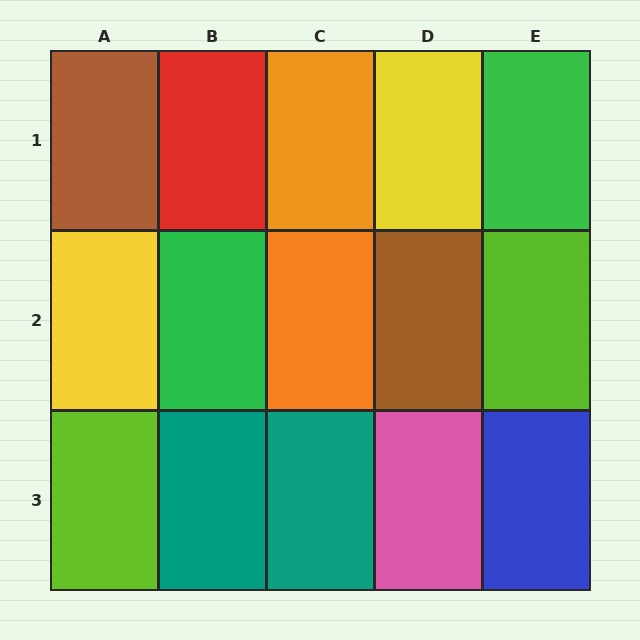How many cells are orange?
2 cells are orange.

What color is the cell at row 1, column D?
Yellow.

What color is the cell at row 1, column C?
Orange.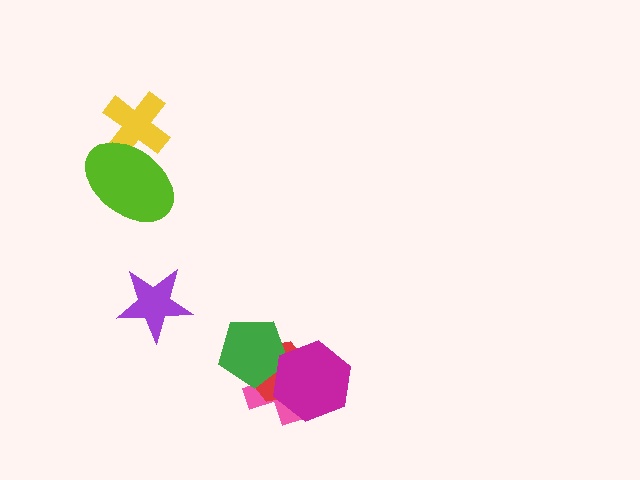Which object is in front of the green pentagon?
The magenta hexagon is in front of the green pentagon.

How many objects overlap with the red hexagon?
3 objects overlap with the red hexagon.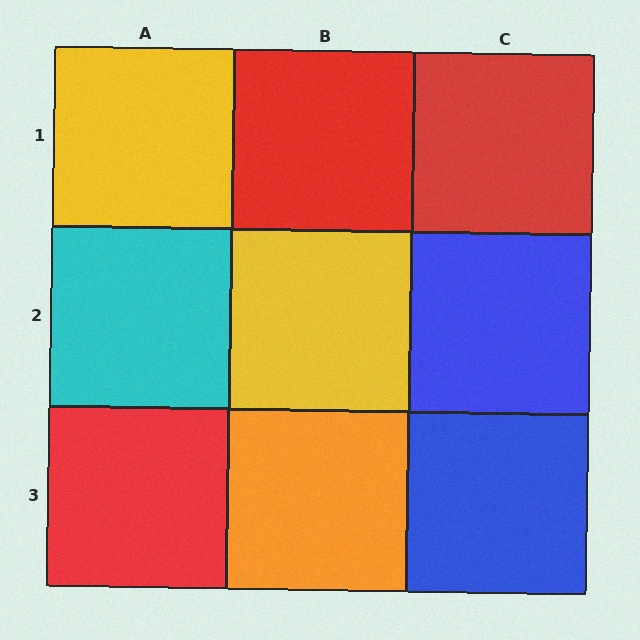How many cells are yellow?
2 cells are yellow.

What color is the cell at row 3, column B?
Orange.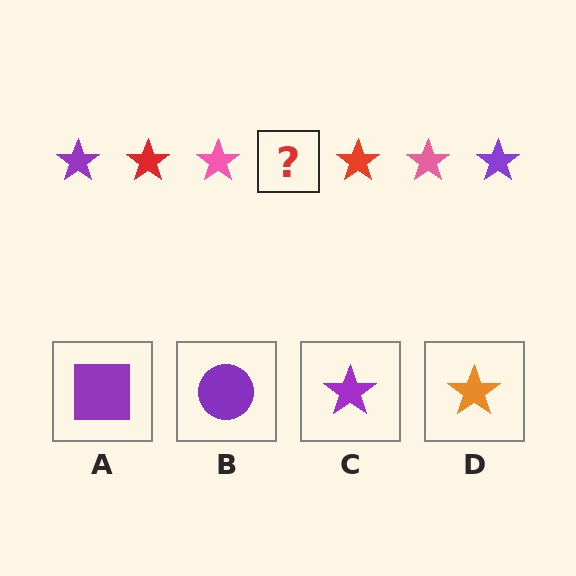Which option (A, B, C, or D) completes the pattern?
C.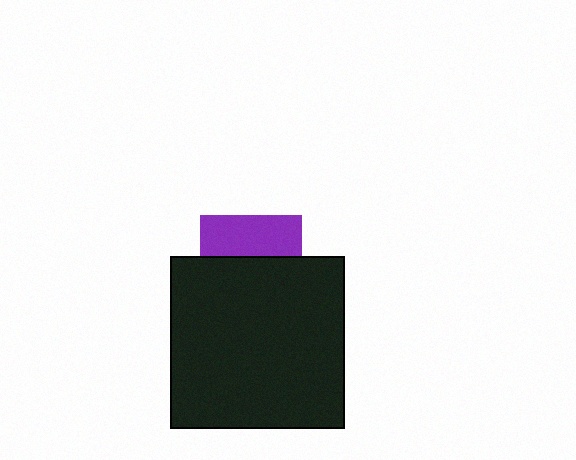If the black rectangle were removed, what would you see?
You would see the complete purple square.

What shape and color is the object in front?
The object in front is a black rectangle.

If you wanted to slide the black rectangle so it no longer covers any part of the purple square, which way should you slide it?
Slide it down — that is the most direct way to separate the two shapes.